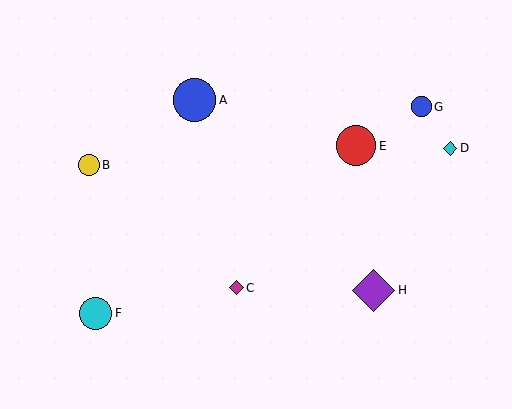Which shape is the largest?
The blue circle (labeled A) is the largest.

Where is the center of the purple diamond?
The center of the purple diamond is at (373, 290).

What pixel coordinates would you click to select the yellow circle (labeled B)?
Click at (89, 165) to select the yellow circle B.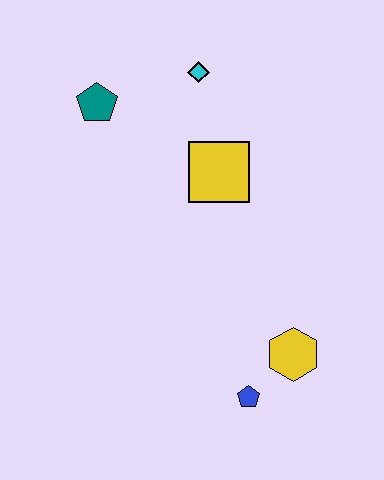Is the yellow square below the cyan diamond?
Yes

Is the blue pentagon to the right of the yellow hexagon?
No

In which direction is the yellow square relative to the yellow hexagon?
The yellow square is above the yellow hexagon.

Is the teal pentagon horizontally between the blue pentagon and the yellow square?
No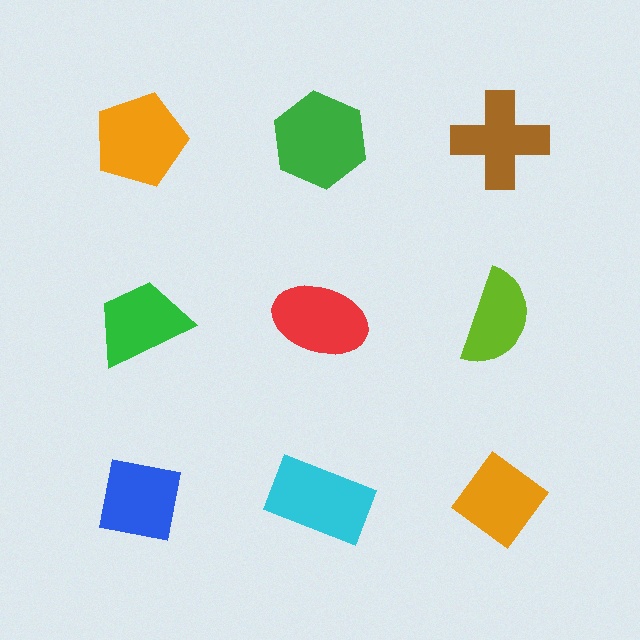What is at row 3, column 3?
An orange diamond.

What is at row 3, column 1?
A blue square.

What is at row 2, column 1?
A green trapezoid.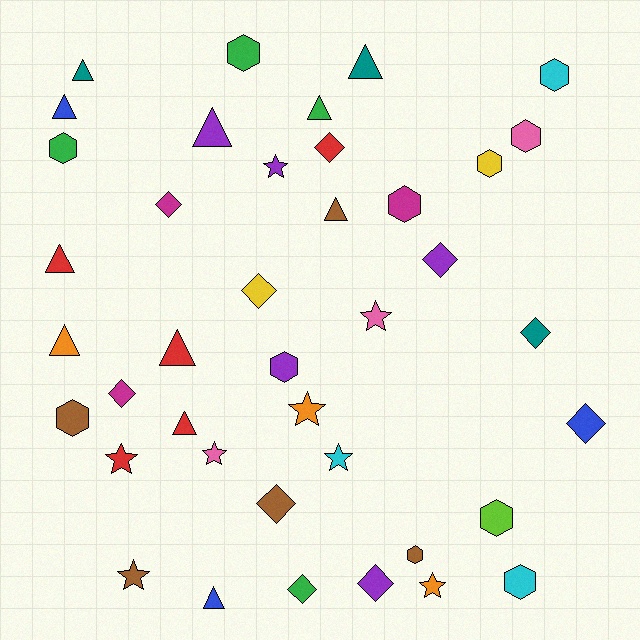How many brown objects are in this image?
There are 5 brown objects.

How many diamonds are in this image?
There are 10 diamonds.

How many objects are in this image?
There are 40 objects.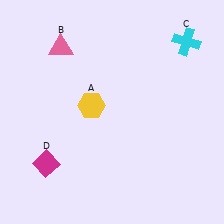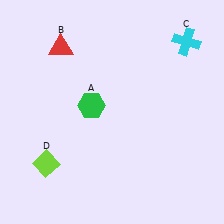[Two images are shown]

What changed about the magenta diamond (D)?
In Image 1, D is magenta. In Image 2, it changed to lime.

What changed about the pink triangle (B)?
In Image 1, B is pink. In Image 2, it changed to red.